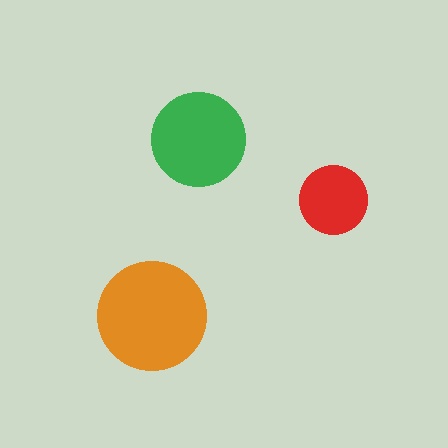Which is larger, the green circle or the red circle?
The green one.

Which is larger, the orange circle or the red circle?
The orange one.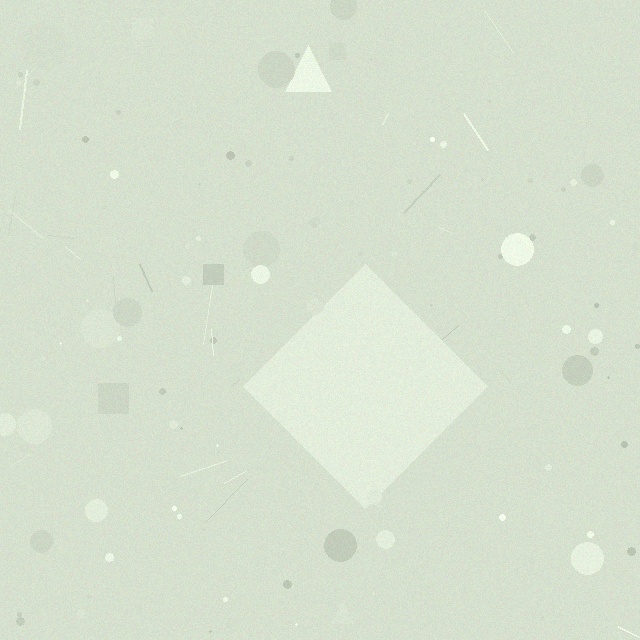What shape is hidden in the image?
A diamond is hidden in the image.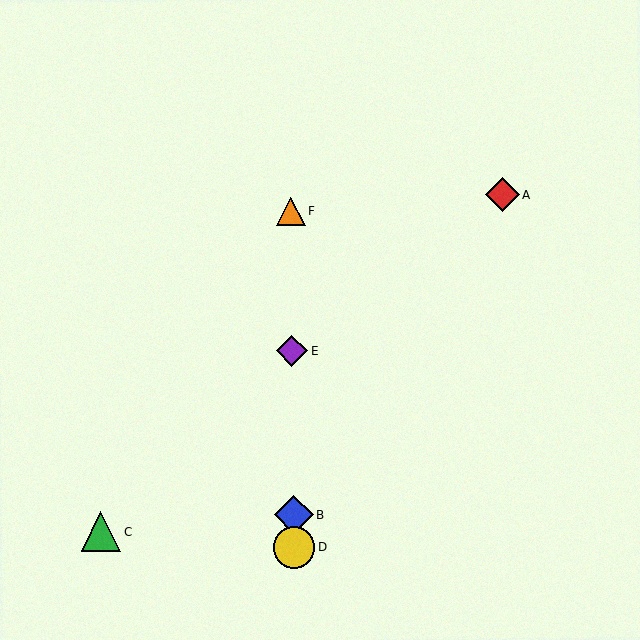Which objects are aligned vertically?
Objects B, D, E, F are aligned vertically.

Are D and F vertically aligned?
Yes, both are at x≈294.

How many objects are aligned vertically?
4 objects (B, D, E, F) are aligned vertically.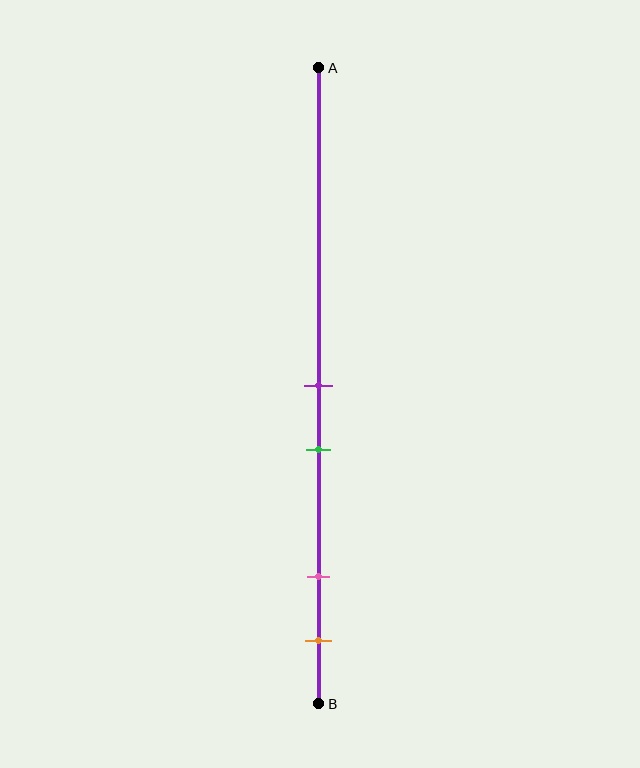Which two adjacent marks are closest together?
The purple and green marks are the closest adjacent pair.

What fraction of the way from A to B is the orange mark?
The orange mark is approximately 90% (0.9) of the way from A to B.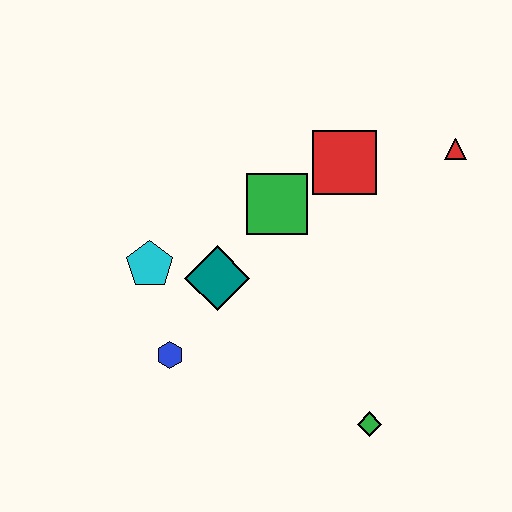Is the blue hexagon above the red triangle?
No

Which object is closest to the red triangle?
The red square is closest to the red triangle.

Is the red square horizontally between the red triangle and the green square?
Yes